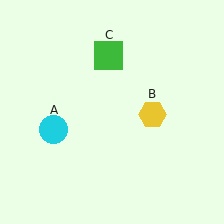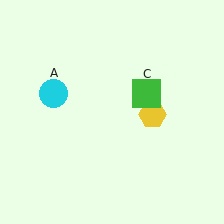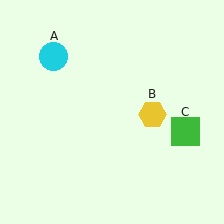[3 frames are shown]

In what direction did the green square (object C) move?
The green square (object C) moved down and to the right.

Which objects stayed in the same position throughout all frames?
Yellow hexagon (object B) remained stationary.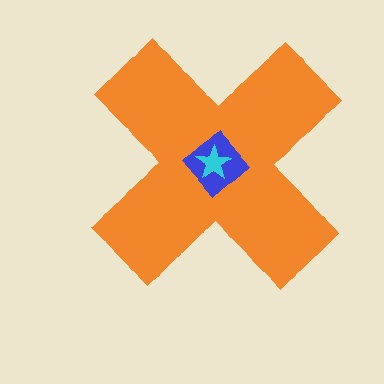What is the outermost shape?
The orange cross.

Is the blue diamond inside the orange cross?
Yes.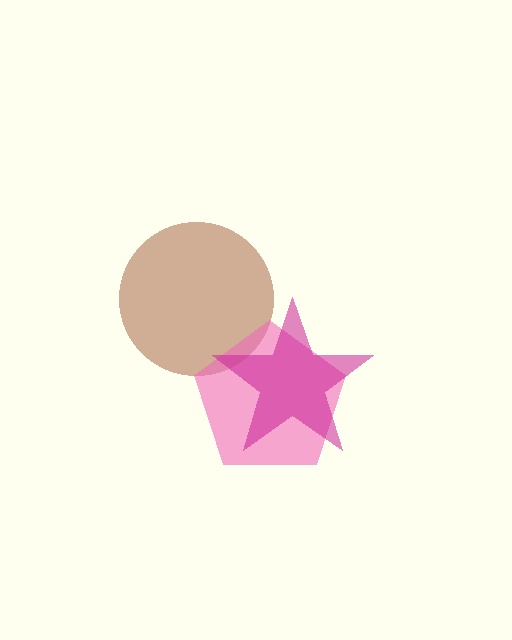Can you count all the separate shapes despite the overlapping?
Yes, there are 3 separate shapes.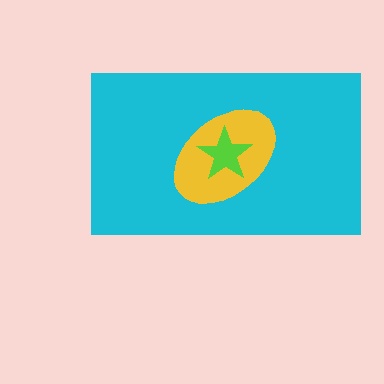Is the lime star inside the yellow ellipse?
Yes.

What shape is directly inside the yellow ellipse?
The lime star.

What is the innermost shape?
The lime star.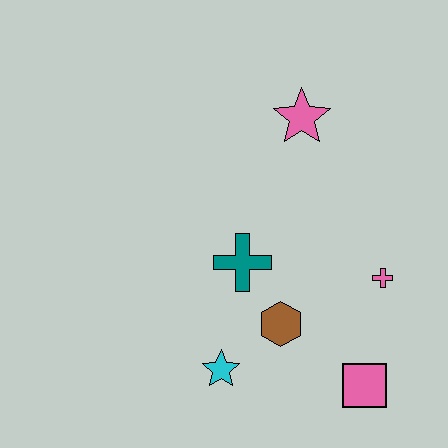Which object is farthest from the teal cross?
The pink square is farthest from the teal cross.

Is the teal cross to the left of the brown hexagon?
Yes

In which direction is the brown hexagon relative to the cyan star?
The brown hexagon is to the right of the cyan star.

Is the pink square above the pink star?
No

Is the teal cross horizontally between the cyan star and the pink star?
Yes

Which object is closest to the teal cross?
The brown hexagon is closest to the teal cross.